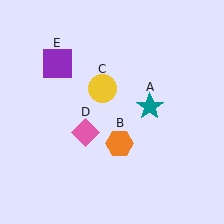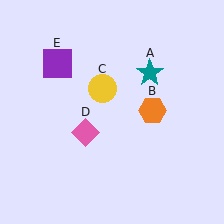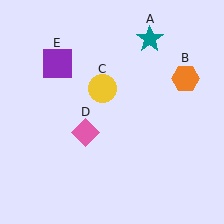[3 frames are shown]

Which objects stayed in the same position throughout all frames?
Yellow circle (object C) and pink diamond (object D) and purple square (object E) remained stationary.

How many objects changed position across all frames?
2 objects changed position: teal star (object A), orange hexagon (object B).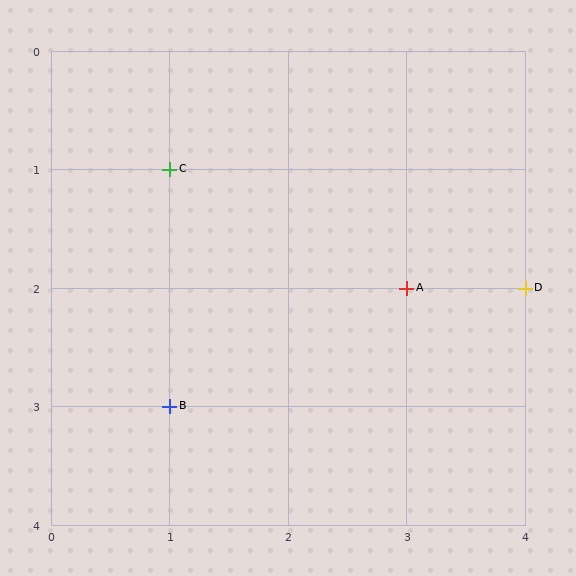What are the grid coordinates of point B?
Point B is at grid coordinates (1, 3).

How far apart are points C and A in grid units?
Points C and A are 2 columns and 1 row apart (about 2.2 grid units diagonally).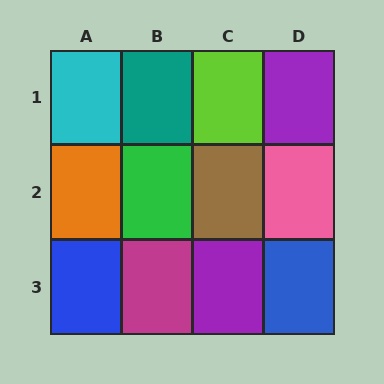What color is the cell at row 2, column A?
Orange.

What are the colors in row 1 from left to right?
Cyan, teal, lime, purple.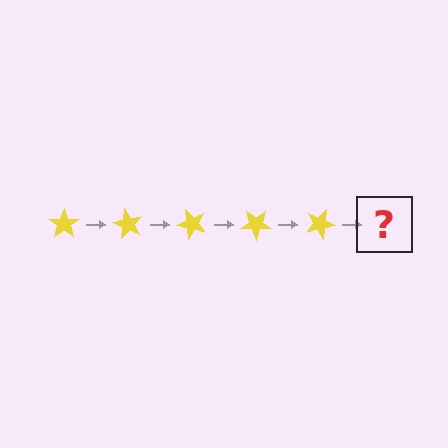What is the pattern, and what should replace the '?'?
The pattern is that the star rotates 60 degrees each step. The '?' should be a yellow star rotated 300 degrees.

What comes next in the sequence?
The next element should be a yellow star rotated 300 degrees.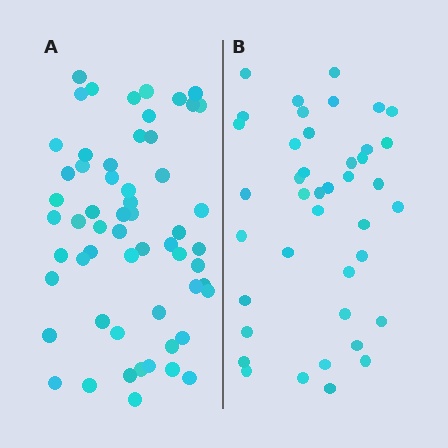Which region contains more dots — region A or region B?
Region A (the left region) has more dots.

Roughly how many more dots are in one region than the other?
Region A has approximately 15 more dots than region B.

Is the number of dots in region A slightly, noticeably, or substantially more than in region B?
Region A has noticeably more, but not dramatically so. The ratio is roughly 1.4 to 1.